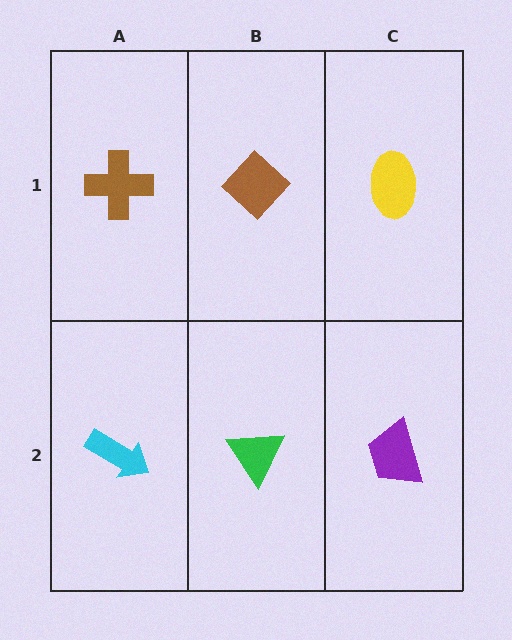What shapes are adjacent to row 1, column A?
A cyan arrow (row 2, column A), a brown diamond (row 1, column B).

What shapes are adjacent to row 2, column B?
A brown diamond (row 1, column B), a cyan arrow (row 2, column A), a purple trapezoid (row 2, column C).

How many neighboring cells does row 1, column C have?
2.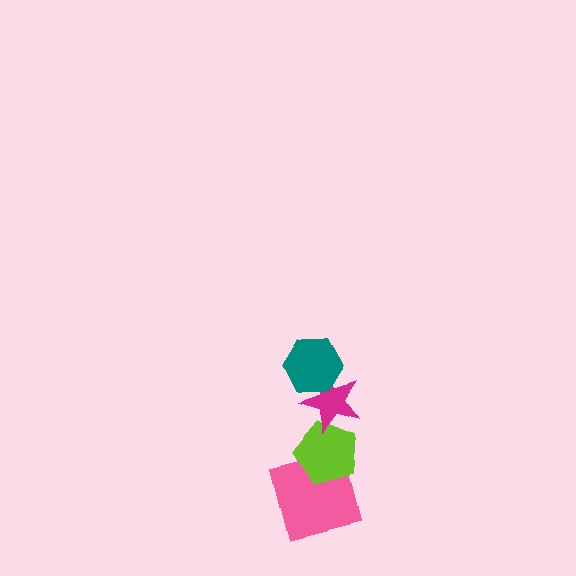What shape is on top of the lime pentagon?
The magenta star is on top of the lime pentagon.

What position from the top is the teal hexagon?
The teal hexagon is 1st from the top.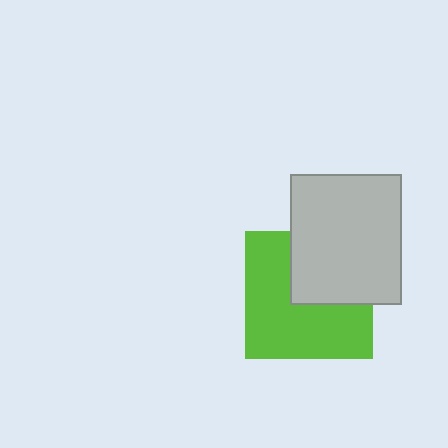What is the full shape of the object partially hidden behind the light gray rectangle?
The partially hidden object is a lime square.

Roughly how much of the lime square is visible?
About half of it is visible (roughly 62%).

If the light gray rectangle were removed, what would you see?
You would see the complete lime square.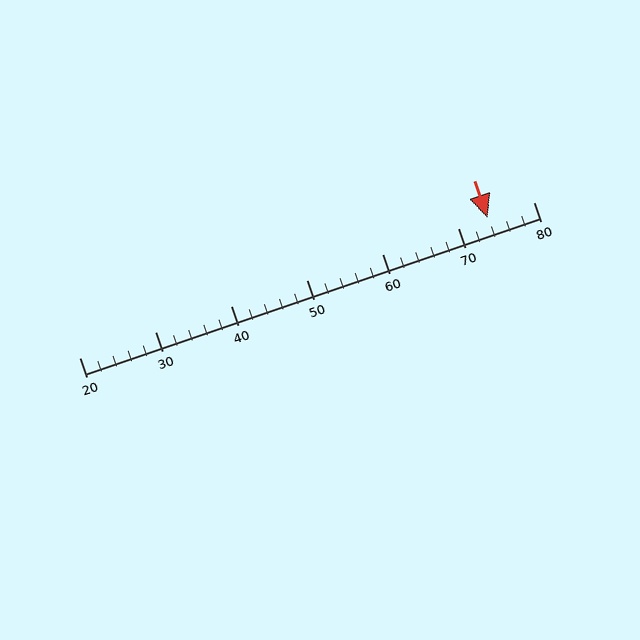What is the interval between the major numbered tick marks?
The major tick marks are spaced 10 units apart.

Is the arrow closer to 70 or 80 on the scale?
The arrow is closer to 70.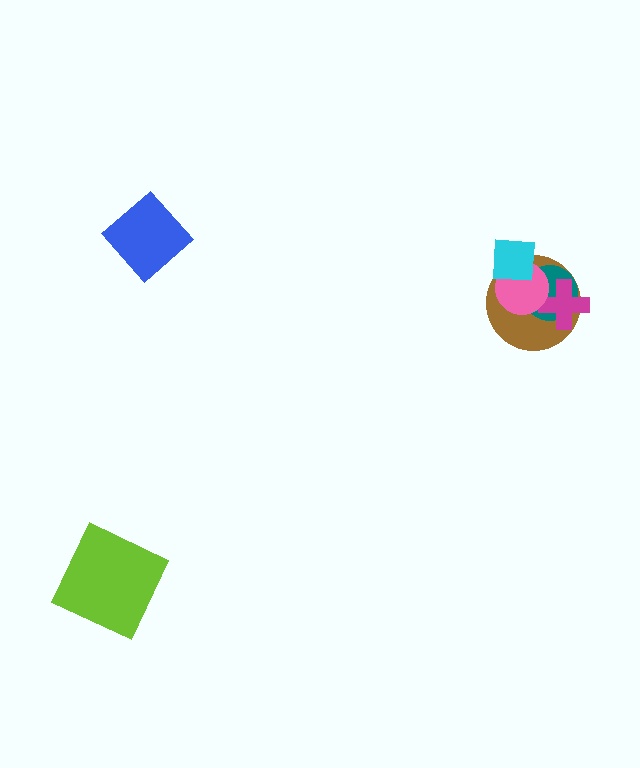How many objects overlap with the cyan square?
3 objects overlap with the cyan square.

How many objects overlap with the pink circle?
4 objects overlap with the pink circle.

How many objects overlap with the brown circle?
4 objects overlap with the brown circle.